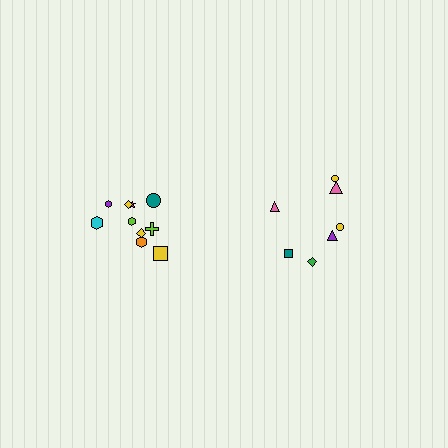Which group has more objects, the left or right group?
The left group.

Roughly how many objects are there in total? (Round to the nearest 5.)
Roughly 15 objects in total.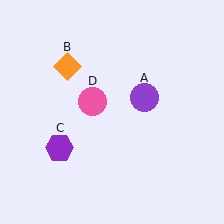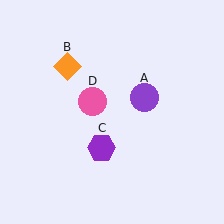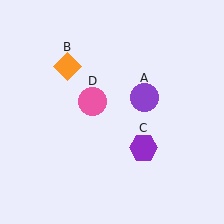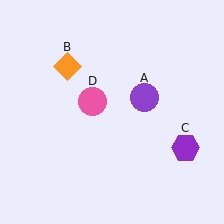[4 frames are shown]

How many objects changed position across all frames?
1 object changed position: purple hexagon (object C).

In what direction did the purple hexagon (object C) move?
The purple hexagon (object C) moved right.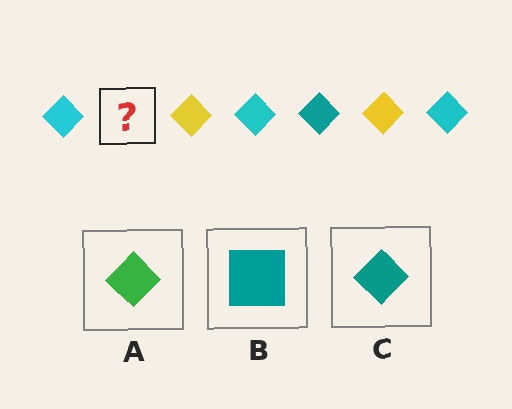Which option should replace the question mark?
Option C.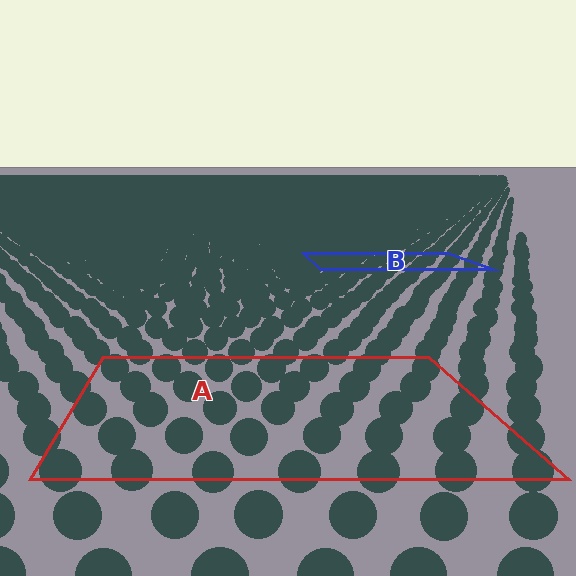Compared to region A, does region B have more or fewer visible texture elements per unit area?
Region B has more texture elements per unit area — they are packed more densely because it is farther away.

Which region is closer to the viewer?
Region A is closer. The texture elements there are larger and more spread out.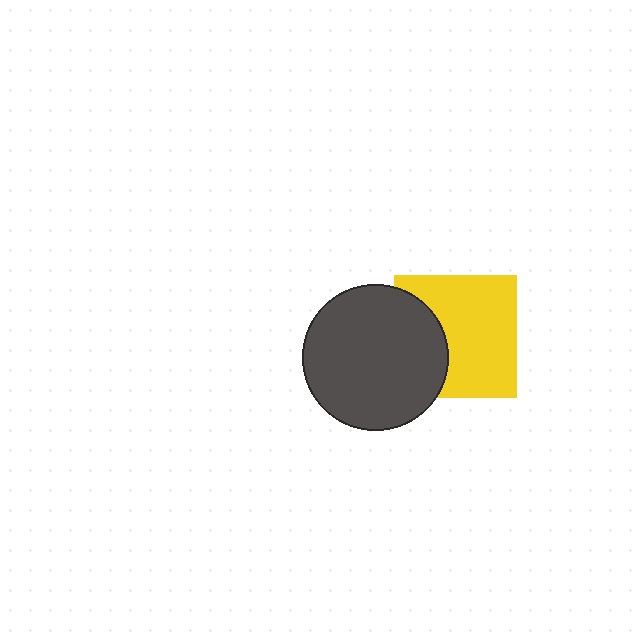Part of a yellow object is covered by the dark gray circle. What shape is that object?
It is a square.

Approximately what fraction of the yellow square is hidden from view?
Roughly 33% of the yellow square is hidden behind the dark gray circle.